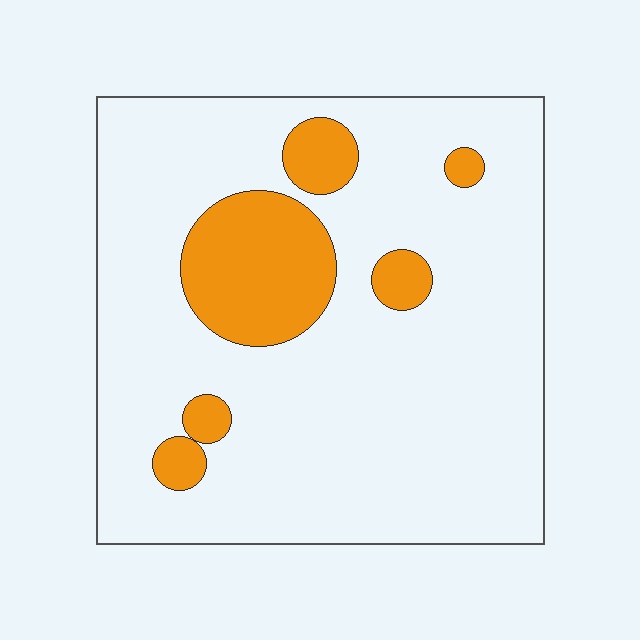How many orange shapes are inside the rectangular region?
6.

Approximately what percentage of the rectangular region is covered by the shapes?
Approximately 15%.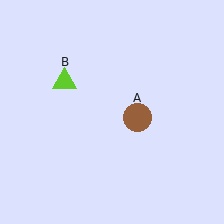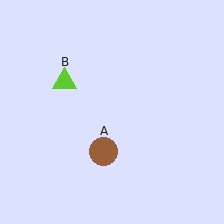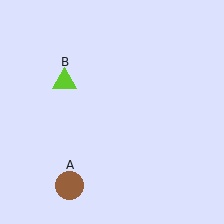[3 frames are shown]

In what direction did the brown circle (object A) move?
The brown circle (object A) moved down and to the left.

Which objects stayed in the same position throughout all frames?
Lime triangle (object B) remained stationary.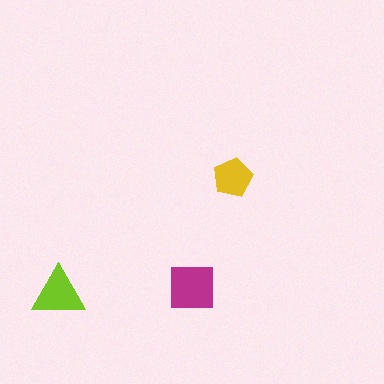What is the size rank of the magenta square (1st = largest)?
1st.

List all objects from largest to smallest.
The magenta square, the lime triangle, the yellow pentagon.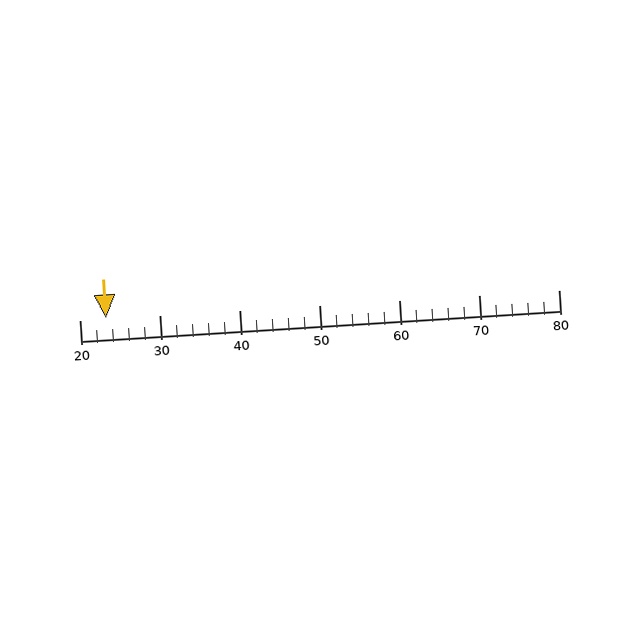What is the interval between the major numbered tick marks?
The major tick marks are spaced 10 units apart.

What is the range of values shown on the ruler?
The ruler shows values from 20 to 80.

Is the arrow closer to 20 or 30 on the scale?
The arrow is closer to 20.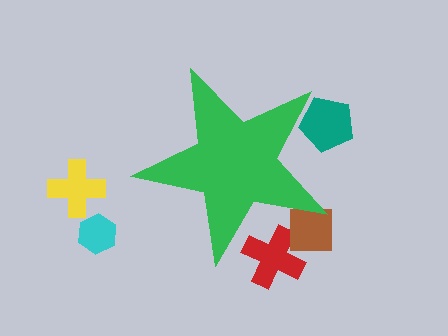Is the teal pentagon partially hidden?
Yes, the teal pentagon is partially hidden behind the green star.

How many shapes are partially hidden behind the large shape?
3 shapes are partially hidden.